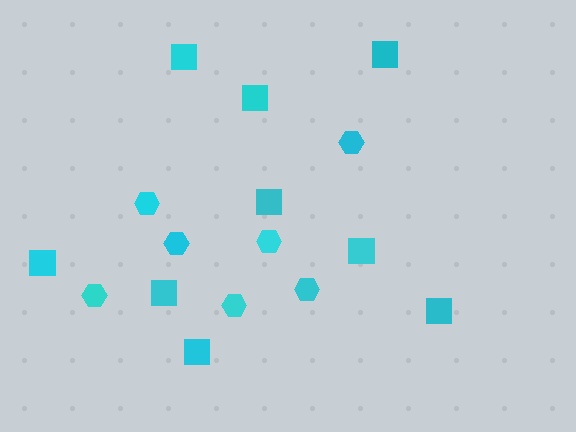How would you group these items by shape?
There are 2 groups: one group of hexagons (7) and one group of squares (9).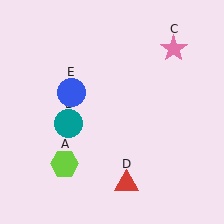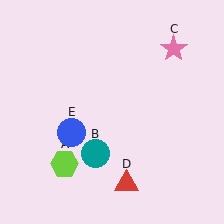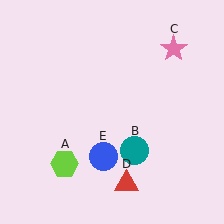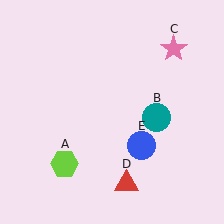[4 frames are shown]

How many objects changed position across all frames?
2 objects changed position: teal circle (object B), blue circle (object E).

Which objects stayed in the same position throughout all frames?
Lime hexagon (object A) and pink star (object C) and red triangle (object D) remained stationary.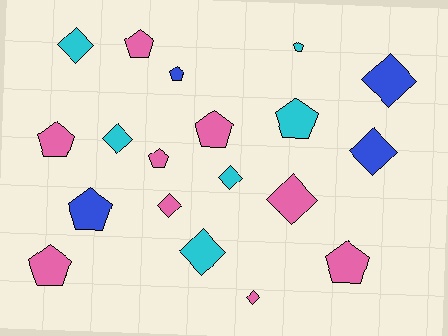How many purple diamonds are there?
There are no purple diamonds.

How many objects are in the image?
There are 19 objects.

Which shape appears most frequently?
Pentagon, with 10 objects.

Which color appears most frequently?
Pink, with 9 objects.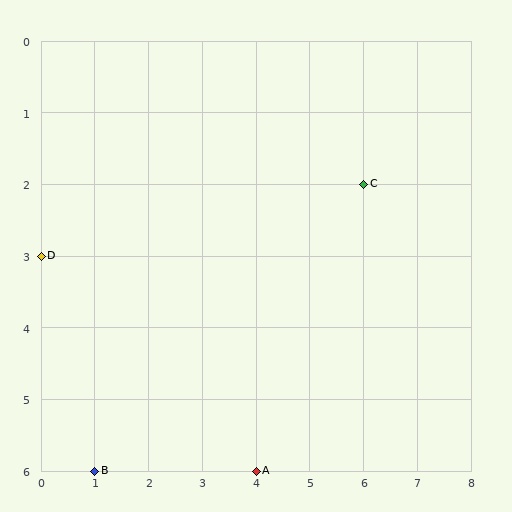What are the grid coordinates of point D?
Point D is at grid coordinates (0, 3).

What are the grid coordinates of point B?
Point B is at grid coordinates (1, 6).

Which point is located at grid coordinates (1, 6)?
Point B is at (1, 6).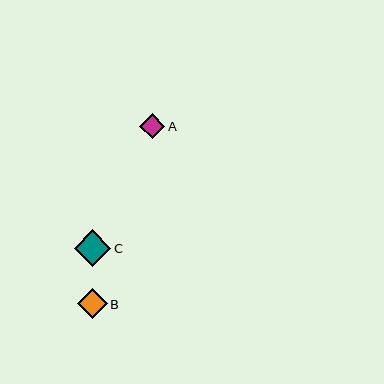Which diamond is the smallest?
Diamond A is the smallest with a size of approximately 25 pixels.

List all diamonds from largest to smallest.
From largest to smallest: C, B, A.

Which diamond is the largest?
Diamond C is the largest with a size of approximately 37 pixels.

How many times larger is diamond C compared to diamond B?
Diamond C is approximately 1.2 times the size of diamond B.